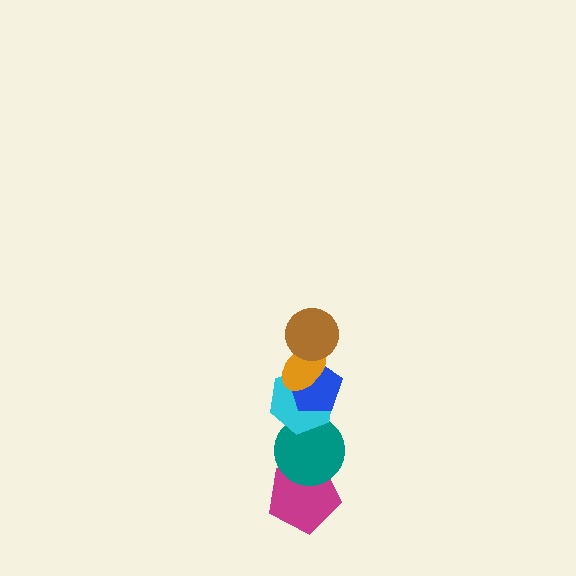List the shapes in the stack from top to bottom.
From top to bottom: the brown circle, the orange ellipse, the blue pentagon, the cyan hexagon, the teal circle, the magenta pentagon.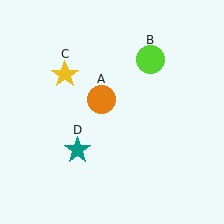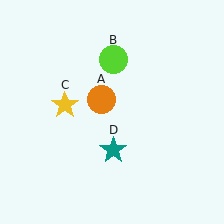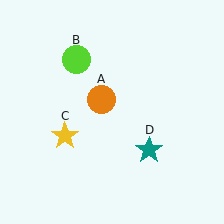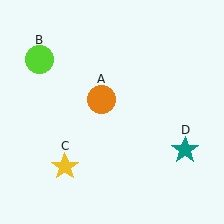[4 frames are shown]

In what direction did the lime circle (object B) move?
The lime circle (object B) moved left.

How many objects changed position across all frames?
3 objects changed position: lime circle (object B), yellow star (object C), teal star (object D).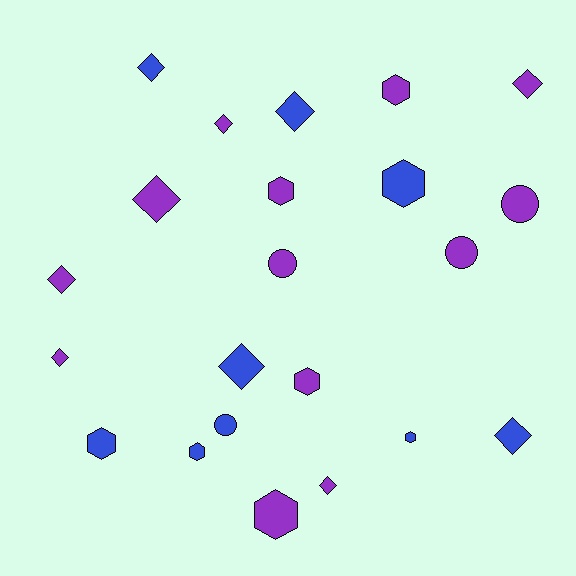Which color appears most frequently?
Purple, with 13 objects.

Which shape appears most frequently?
Diamond, with 10 objects.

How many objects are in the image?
There are 22 objects.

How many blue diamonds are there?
There are 4 blue diamonds.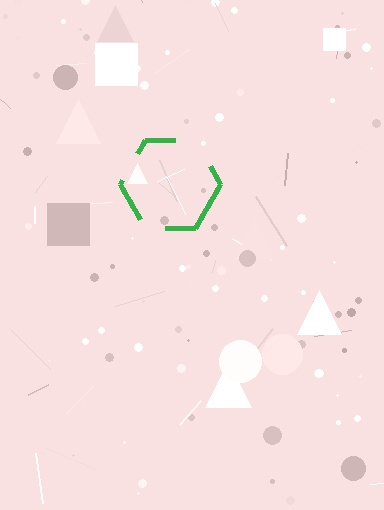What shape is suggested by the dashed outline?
The dashed outline suggests a hexagon.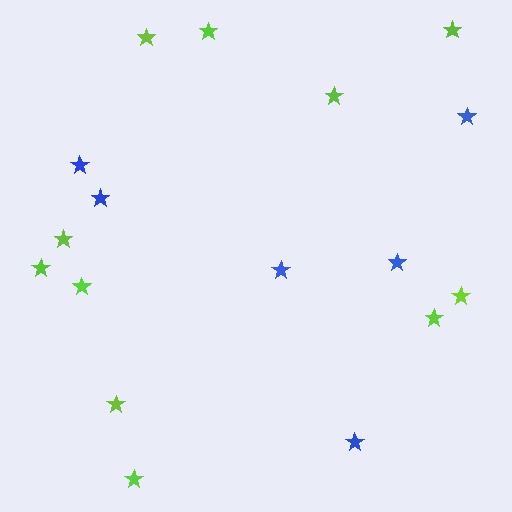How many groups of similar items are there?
There are 2 groups: one group of lime stars (11) and one group of blue stars (6).